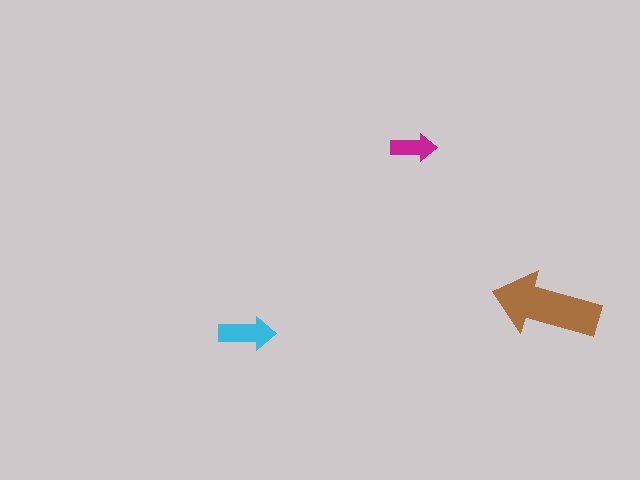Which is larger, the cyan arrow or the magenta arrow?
The cyan one.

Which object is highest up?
The magenta arrow is topmost.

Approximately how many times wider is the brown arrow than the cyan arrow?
About 2 times wider.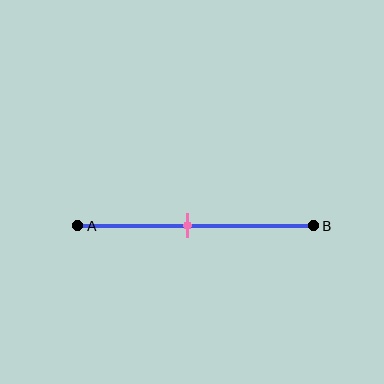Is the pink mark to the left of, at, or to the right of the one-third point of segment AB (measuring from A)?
The pink mark is to the right of the one-third point of segment AB.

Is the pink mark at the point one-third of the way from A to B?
No, the mark is at about 45% from A, not at the 33% one-third point.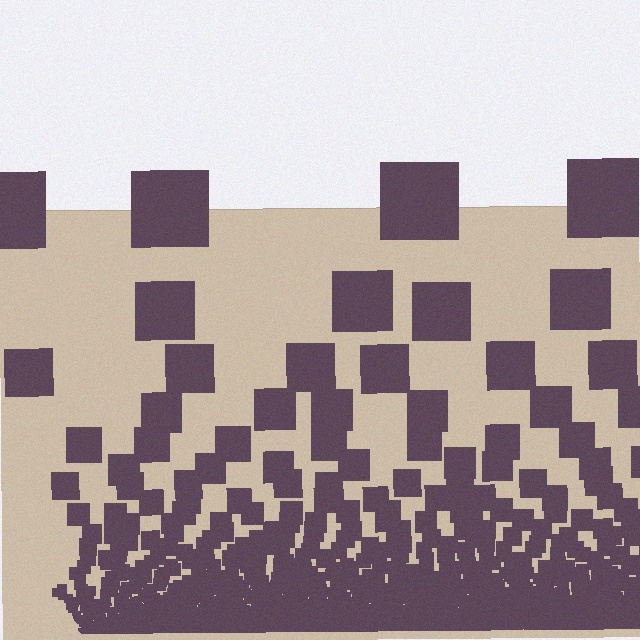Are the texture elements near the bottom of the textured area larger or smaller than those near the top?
Smaller. The gradient is inverted — elements near the bottom are smaller and denser.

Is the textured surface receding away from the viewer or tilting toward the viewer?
The surface appears to tilt toward the viewer. Texture elements get larger and sparser toward the top.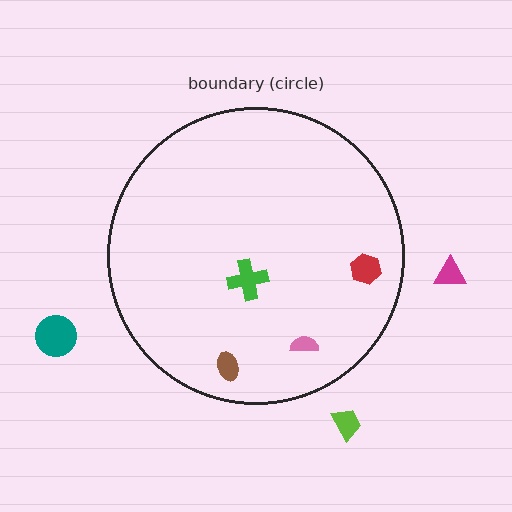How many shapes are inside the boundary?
4 inside, 3 outside.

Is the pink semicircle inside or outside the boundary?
Inside.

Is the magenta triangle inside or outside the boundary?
Outside.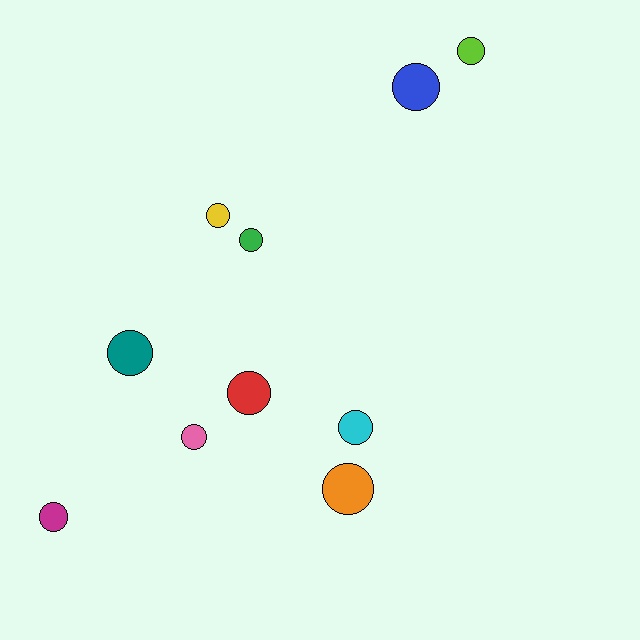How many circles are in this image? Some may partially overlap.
There are 10 circles.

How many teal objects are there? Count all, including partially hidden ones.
There is 1 teal object.